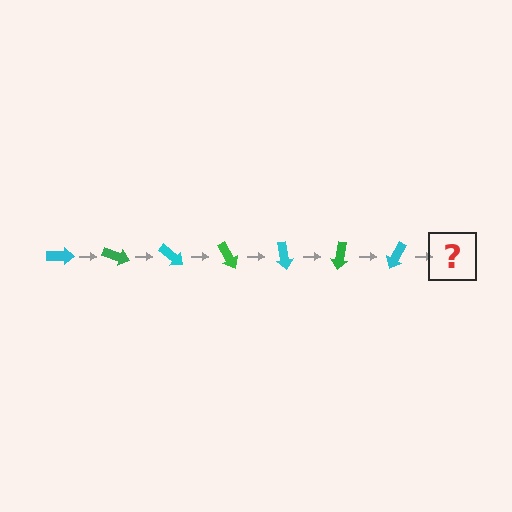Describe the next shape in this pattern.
It should be a green arrow, rotated 140 degrees from the start.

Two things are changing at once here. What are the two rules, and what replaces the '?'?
The two rules are that it rotates 20 degrees each step and the color cycles through cyan and green. The '?' should be a green arrow, rotated 140 degrees from the start.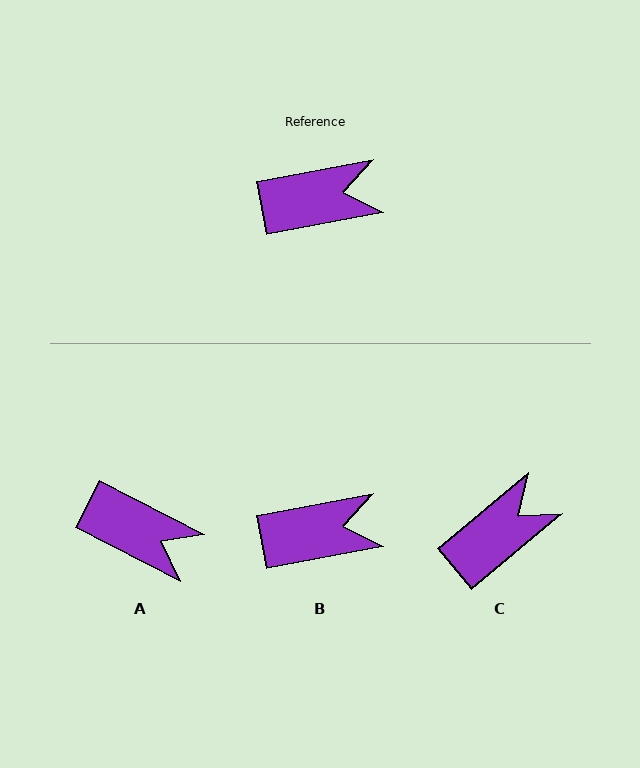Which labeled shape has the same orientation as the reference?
B.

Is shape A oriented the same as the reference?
No, it is off by about 38 degrees.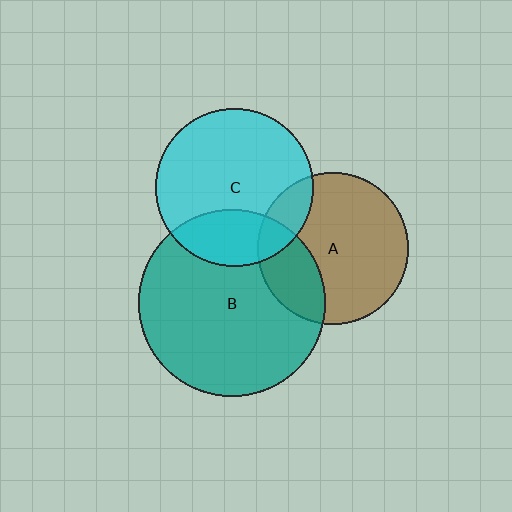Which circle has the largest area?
Circle B (teal).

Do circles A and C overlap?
Yes.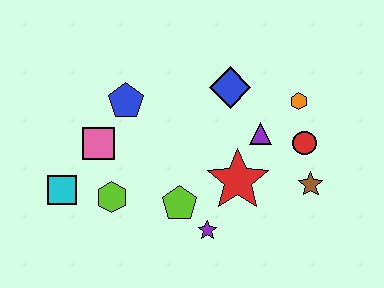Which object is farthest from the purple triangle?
The cyan square is farthest from the purple triangle.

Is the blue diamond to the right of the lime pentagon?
Yes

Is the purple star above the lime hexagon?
No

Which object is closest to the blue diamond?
The purple triangle is closest to the blue diamond.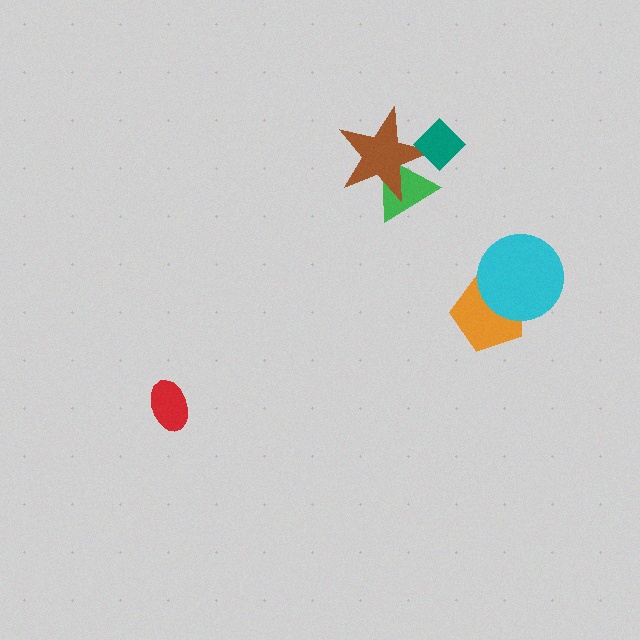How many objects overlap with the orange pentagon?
1 object overlaps with the orange pentagon.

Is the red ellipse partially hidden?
No, no other shape covers it.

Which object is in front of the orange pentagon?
The cyan circle is in front of the orange pentagon.